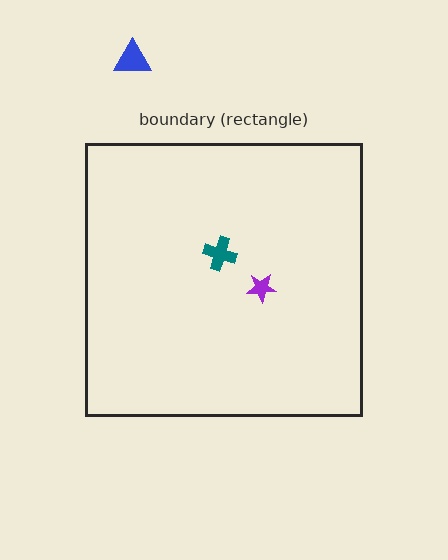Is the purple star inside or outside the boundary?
Inside.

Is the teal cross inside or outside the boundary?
Inside.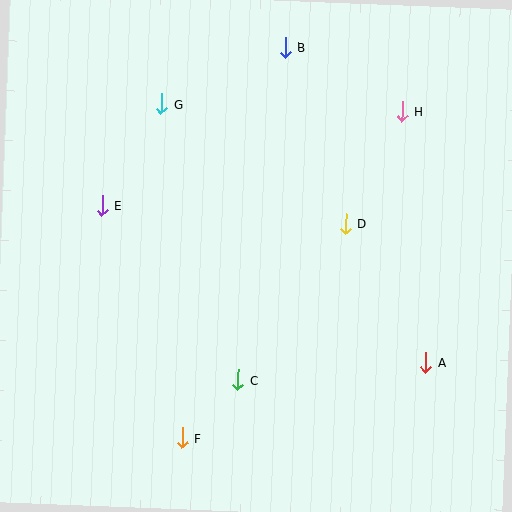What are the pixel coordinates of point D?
Point D is at (346, 224).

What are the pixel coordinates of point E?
Point E is at (102, 205).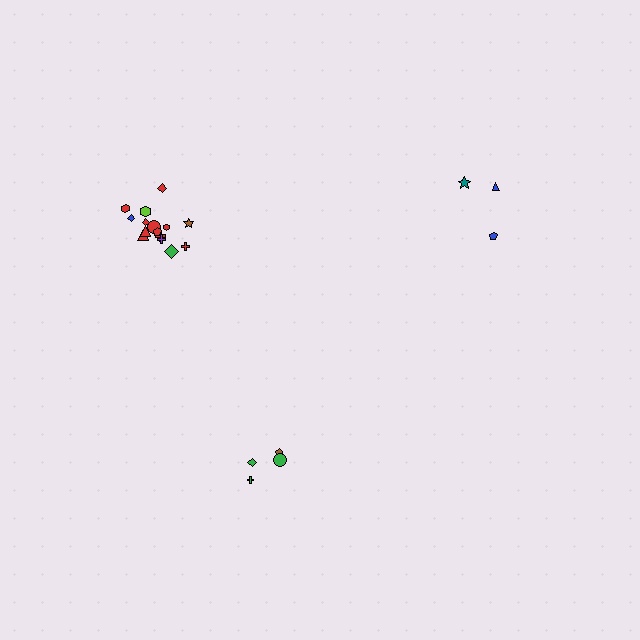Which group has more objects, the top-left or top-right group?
The top-left group.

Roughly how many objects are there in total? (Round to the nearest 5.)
Roughly 20 objects in total.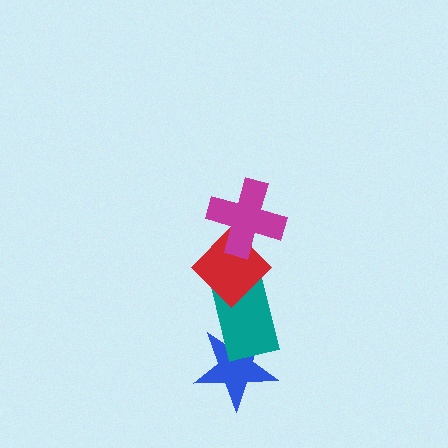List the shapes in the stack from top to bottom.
From top to bottom: the magenta cross, the red diamond, the teal rectangle, the blue star.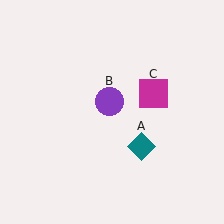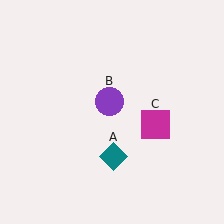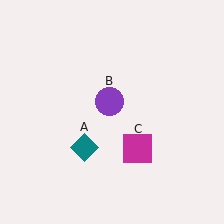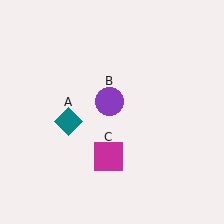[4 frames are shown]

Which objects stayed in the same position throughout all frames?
Purple circle (object B) remained stationary.